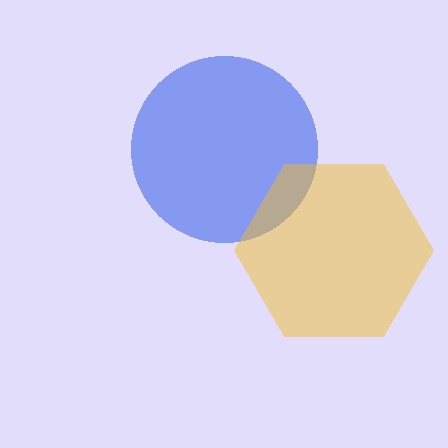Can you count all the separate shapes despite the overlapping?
Yes, there are 2 separate shapes.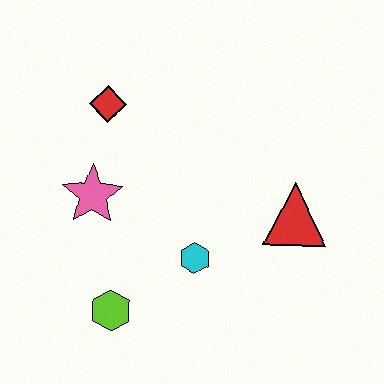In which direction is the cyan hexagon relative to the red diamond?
The cyan hexagon is below the red diamond.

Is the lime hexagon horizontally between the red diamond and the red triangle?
Yes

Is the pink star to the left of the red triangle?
Yes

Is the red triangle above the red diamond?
No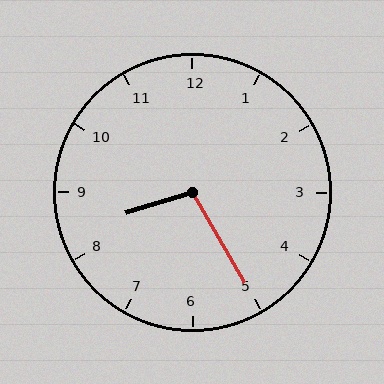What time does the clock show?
8:25.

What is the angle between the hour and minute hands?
Approximately 102 degrees.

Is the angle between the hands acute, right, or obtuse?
It is obtuse.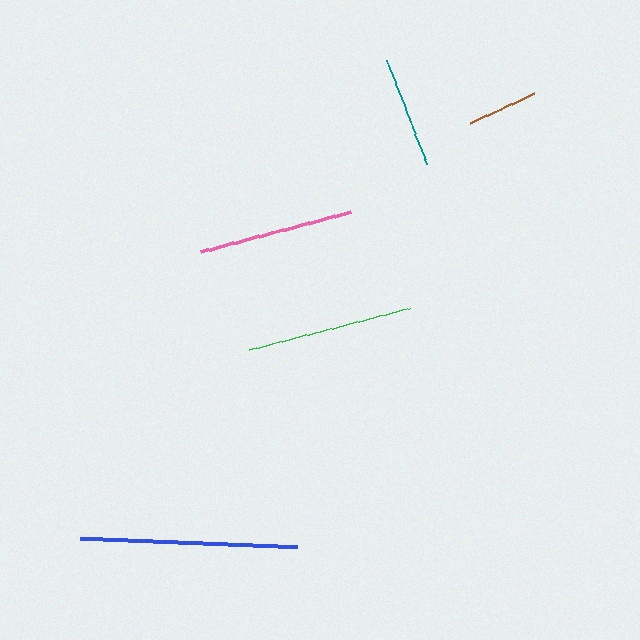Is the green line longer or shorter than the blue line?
The blue line is longer than the green line.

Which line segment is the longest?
The blue line is the longest at approximately 216 pixels.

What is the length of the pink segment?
The pink segment is approximately 155 pixels long.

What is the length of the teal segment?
The teal segment is approximately 112 pixels long.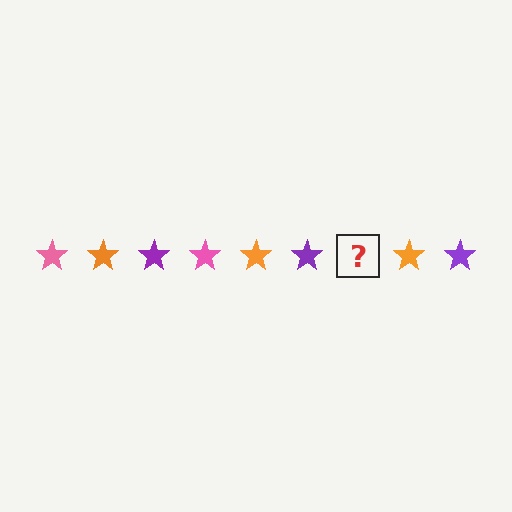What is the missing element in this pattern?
The missing element is a pink star.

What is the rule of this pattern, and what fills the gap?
The rule is that the pattern cycles through pink, orange, purple stars. The gap should be filled with a pink star.